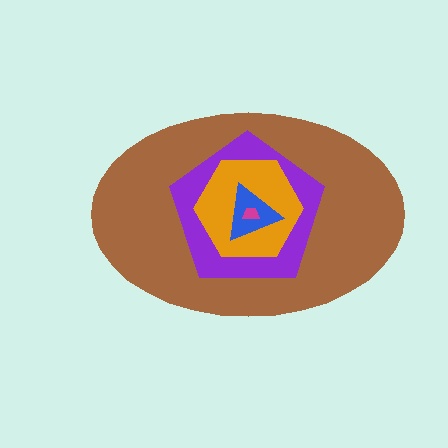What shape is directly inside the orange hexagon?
The blue triangle.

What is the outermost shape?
The brown ellipse.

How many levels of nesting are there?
5.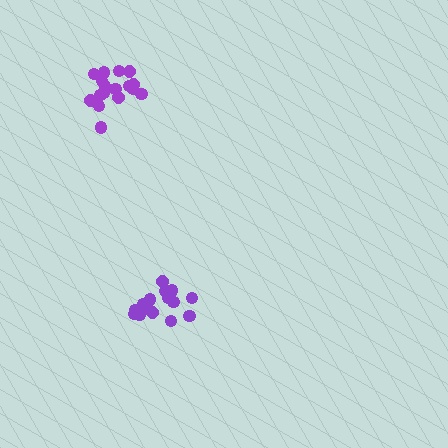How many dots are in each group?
Group 1: 16 dots, Group 2: 17 dots (33 total).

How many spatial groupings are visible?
There are 2 spatial groupings.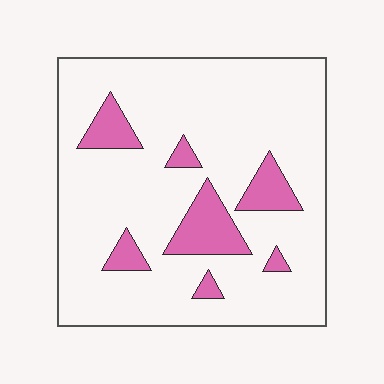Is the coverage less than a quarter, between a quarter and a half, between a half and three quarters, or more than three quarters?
Less than a quarter.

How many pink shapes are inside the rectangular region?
7.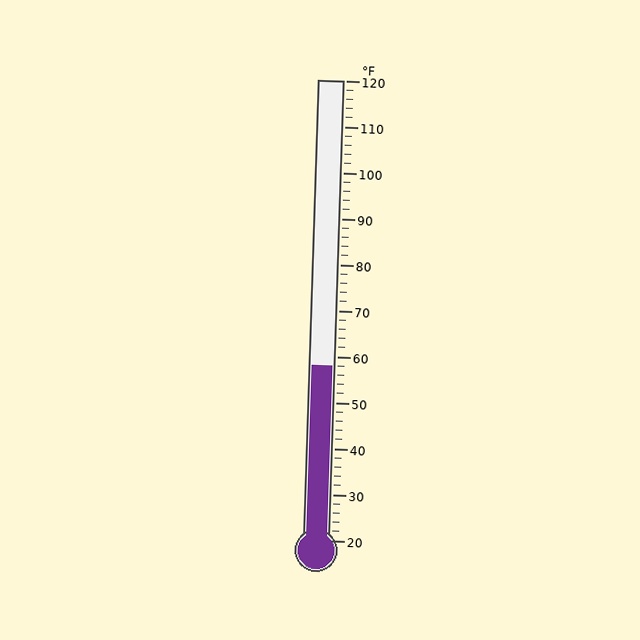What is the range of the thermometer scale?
The thermometer scale ranges from 20°F to 120°F.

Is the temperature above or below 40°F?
The temperature is above 40°F.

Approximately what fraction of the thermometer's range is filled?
The thermometer is filled to approximately 40% of its range.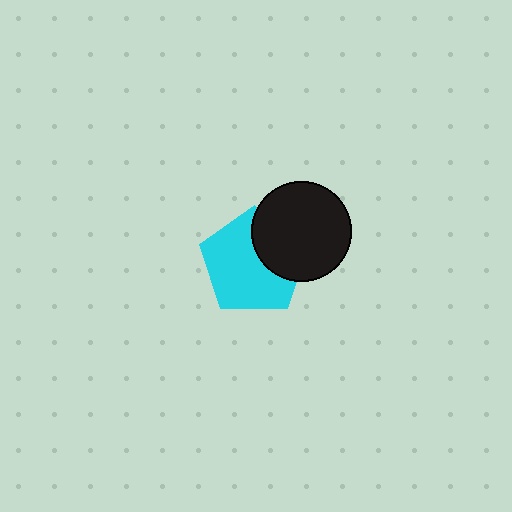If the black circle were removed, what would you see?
You would see the complete cyan pentagon.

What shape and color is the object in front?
The object in front is a black circle.